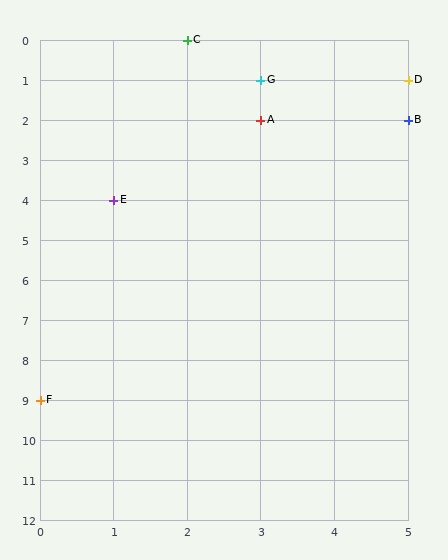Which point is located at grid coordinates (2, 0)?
Point C is at (2, 0).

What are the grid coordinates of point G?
Point G is at grid coordinates (3, 1).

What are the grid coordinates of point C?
Point C is at grid coordinates (2, 0).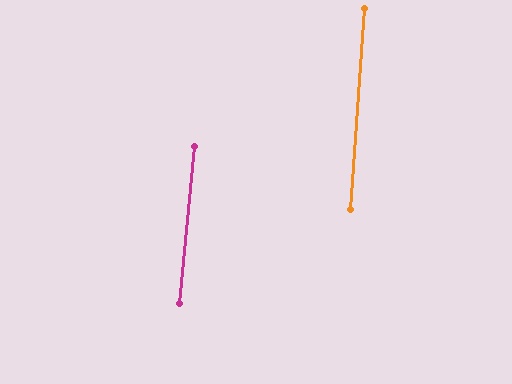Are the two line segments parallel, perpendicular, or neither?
Parallel — their directions differ by only 1.7°.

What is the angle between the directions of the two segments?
Approximately 2 degrees.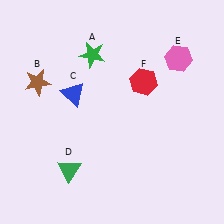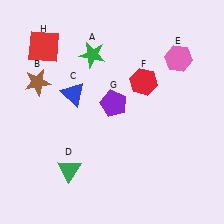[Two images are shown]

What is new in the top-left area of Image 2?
A red square (H) was added in the top-left area of Image 2.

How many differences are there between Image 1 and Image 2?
There are 2 differences between the two images.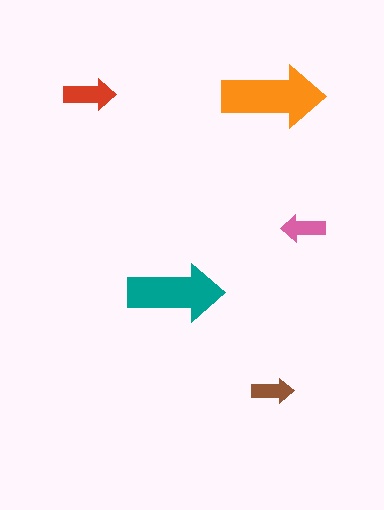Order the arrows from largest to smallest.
the orange one, the teal one, the red one, the pink one, the brown one.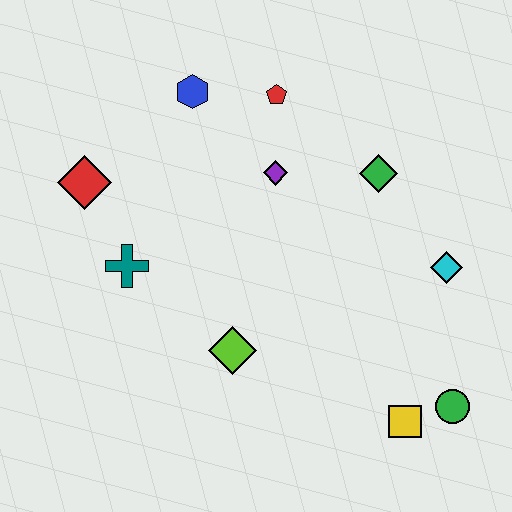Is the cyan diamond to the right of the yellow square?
Yes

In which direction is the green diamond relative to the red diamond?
The green diamond is to the right of the red diamond.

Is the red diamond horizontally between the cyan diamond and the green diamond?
No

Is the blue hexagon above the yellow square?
Yes